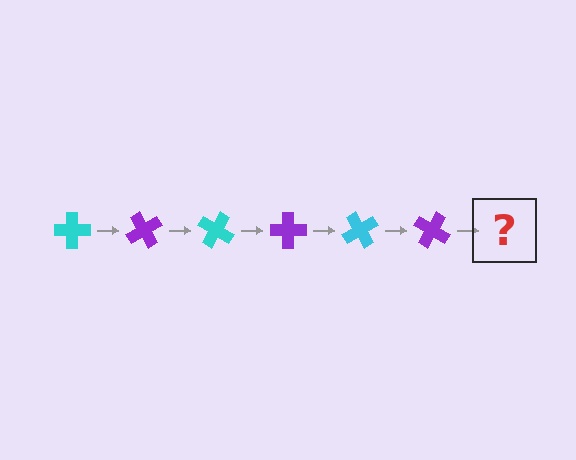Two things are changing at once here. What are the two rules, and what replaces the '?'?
The two rules are that it rotates 60 degrees each step and the color cycles through cyan and purple. The '?' should be a cyan cross, rotated 360 degrees from the start.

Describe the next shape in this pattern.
It should be a cyan cross, rotated 360 degrees from the start.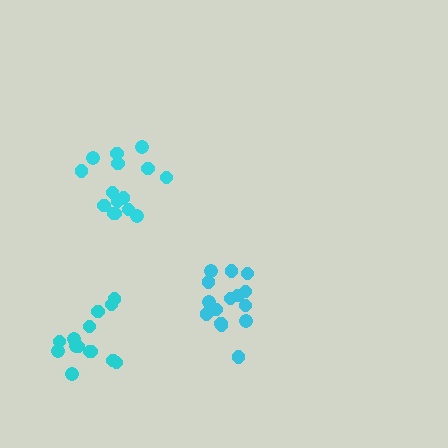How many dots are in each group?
Group 1: 15 dots, Group 2: 15 dots, Group 3: 14 dots (44 total).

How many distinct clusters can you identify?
There are 3 distinct clusters.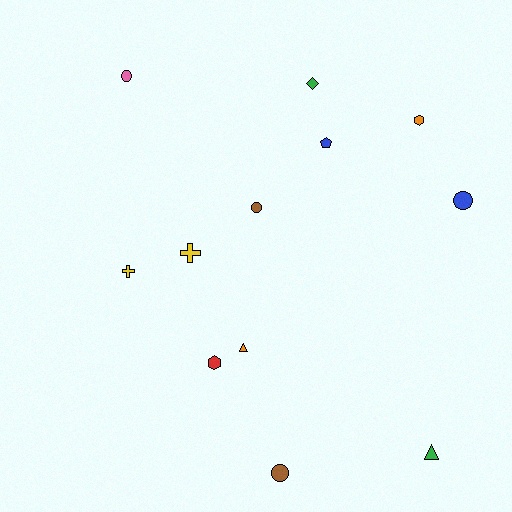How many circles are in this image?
There are 4 circles.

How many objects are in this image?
There are 12 objects.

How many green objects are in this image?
There are 2 green objects.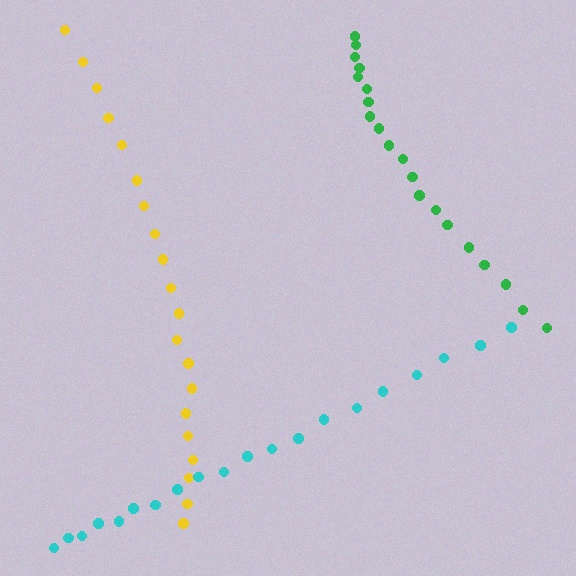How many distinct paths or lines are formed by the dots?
There are 3 distinct paths.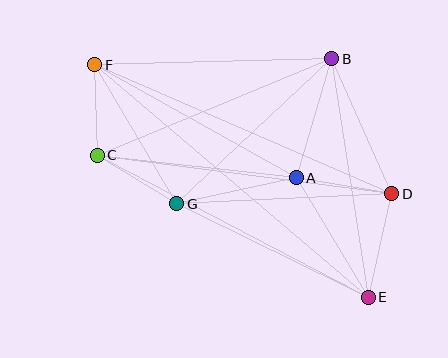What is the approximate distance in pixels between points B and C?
The distance between B and C is approximately 254 pixels.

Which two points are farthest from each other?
Points E and F are farthest from each other.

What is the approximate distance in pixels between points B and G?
The distance between B and G is approximately 212 pixels.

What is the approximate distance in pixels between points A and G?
The distance between A and G is approximately 123 pixels.